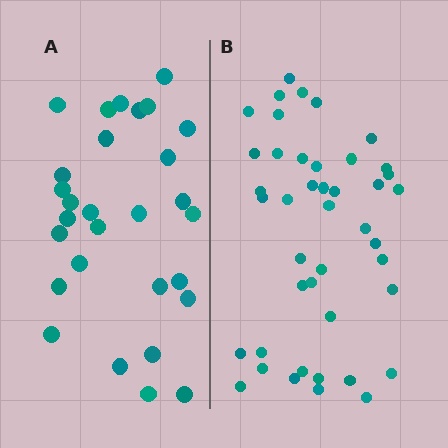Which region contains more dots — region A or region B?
Region B (the right region) has more dots.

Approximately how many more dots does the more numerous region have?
Region B has approximately 15 more dots than region A.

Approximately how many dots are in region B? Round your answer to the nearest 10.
About 40 dots. (The exact count is 43, which rounds to 40.)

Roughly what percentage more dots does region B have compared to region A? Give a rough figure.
About 50% more.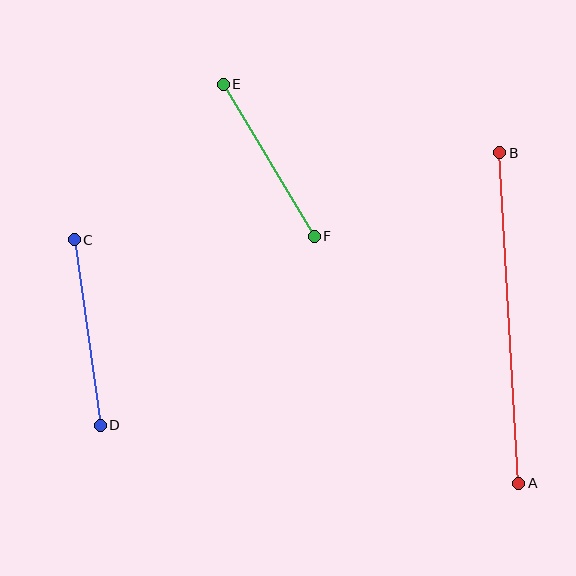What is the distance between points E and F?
The distance is approximately 177 pixels.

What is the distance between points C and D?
The distance is approximately 187 pixels.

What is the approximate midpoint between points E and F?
The midpoint is at approximately (269, 160) pixels.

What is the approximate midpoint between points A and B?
The midpoint is at approximately (509, 318) pixels.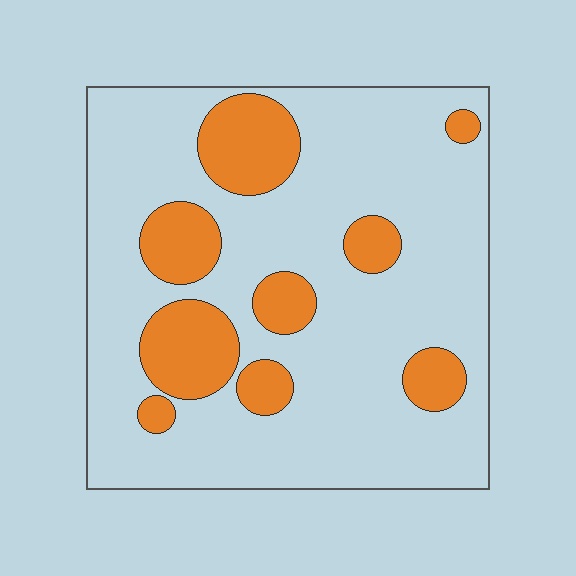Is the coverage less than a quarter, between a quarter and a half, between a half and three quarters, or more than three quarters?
Less than a quarter.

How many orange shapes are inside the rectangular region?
9.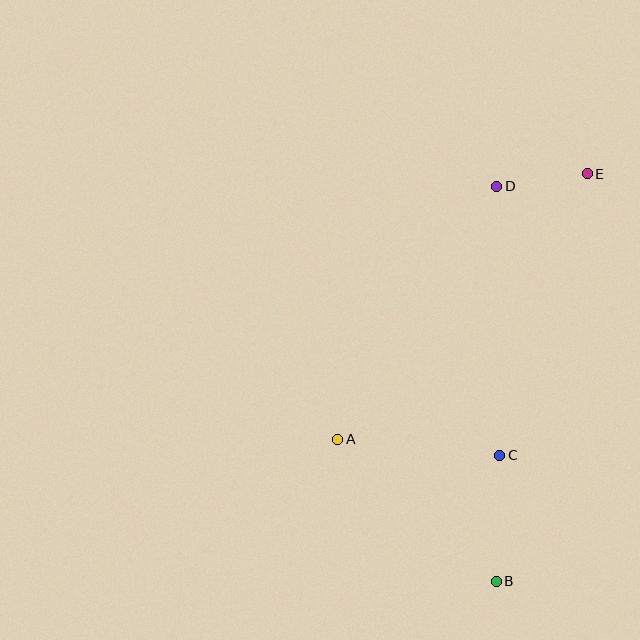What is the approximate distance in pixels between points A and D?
The distance between A and D is approximately 299 pixels.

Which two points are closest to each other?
Points D and E are closest to each other.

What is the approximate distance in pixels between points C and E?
The distance between C and E is approximately 295 pixels.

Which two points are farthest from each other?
Points B and E are farthest from each other.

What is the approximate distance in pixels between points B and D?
The distance between B and D is approximately 395 pixels.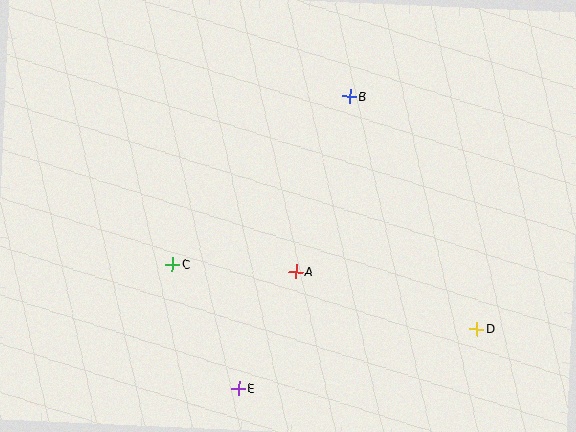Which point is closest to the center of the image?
Point A at (296, 271) is closest to the center.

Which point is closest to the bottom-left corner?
Point C is closest to the bottom-left corner.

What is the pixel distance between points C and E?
The distance between C and E is 140 pixels.